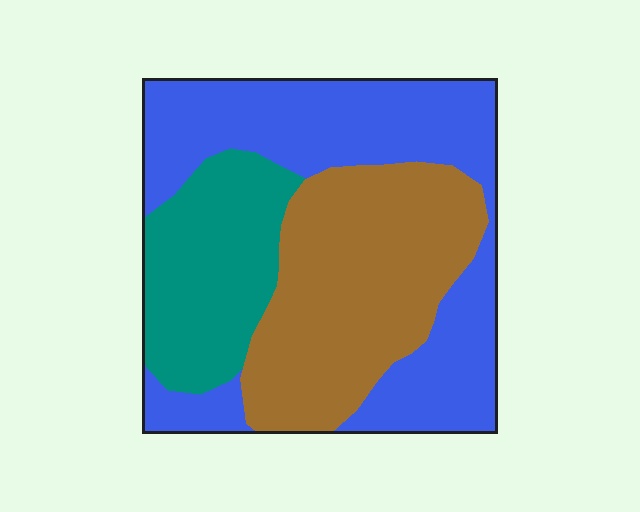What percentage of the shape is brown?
Brown covers 35% of the shape.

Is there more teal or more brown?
Brown.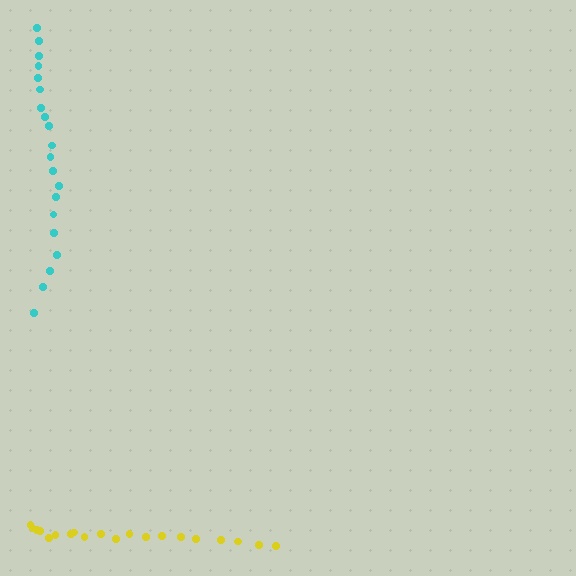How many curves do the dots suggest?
There are 2 distinct paths.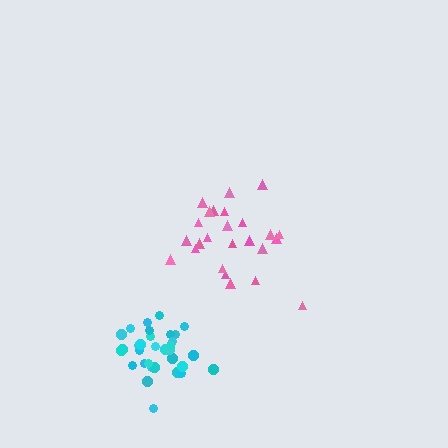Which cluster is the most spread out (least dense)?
Pink.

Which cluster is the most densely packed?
Cyan.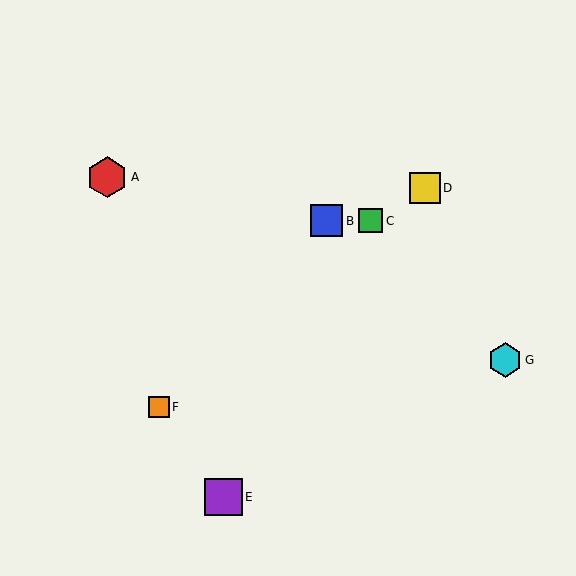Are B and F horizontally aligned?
No, B is at y≈221 and F is at y≈407.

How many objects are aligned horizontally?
2 objects (B, C) are aligned horizontally.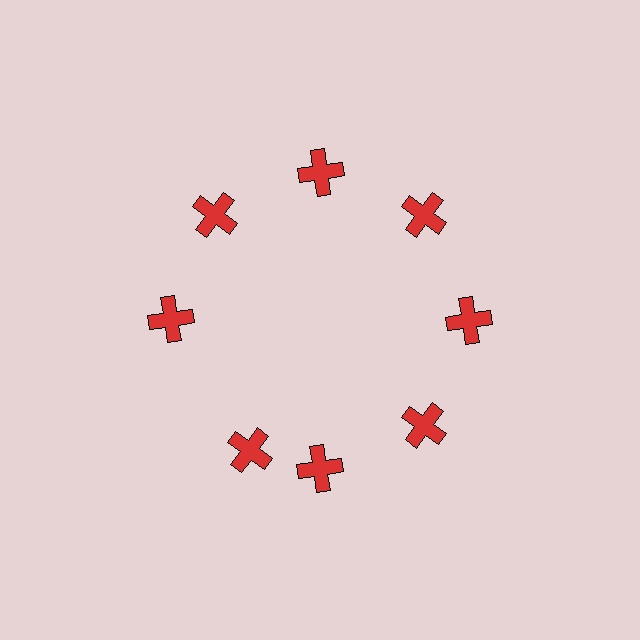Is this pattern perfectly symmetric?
No. The 8 red crosses are arranged in a ring, but one element near the 8 o'clock position is rotated out of alignment along the ring, breaking the 8-fold rotational symmetry.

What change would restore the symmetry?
The symmetry would be restored by rotating it back into even spacing with its neighbors so that all 8 crosses sit at equal angles and equal distance from the center.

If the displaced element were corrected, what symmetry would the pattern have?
It would have 8-fold rotational symmetry — the pattern would map onto itself every 45 degrees.